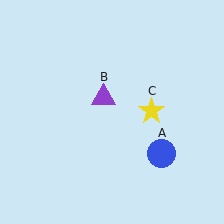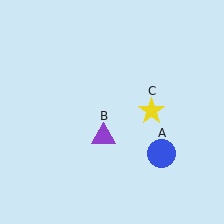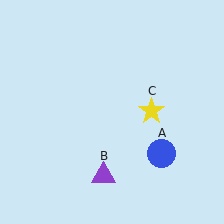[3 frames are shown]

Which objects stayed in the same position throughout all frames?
Blue circle (object A) and yellow star (object C) remained stationary.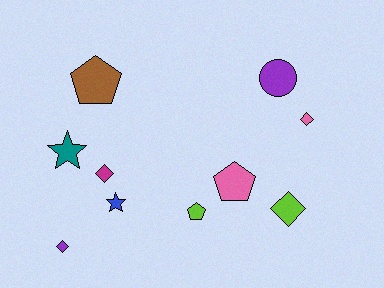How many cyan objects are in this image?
There are no cyan objects.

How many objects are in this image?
There are 10 objects.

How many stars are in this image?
There are 2 stars.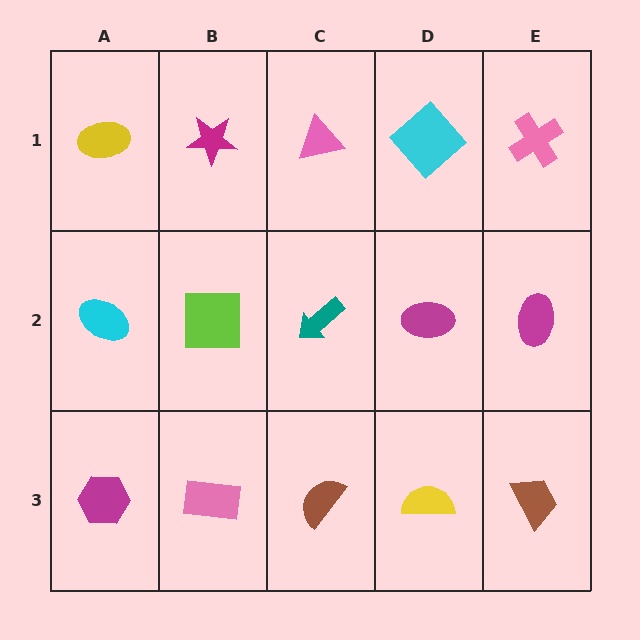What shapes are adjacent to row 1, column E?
A magenta ellipse (row 2, column E), a cyan diamond (row 1, column D).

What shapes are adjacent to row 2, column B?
A magenta star (row 1, column B), a pink rectangle (row 3, column B), a cyan ellipse (row 2, column A), a teal arrow (row 2, column C).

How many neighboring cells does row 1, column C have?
3.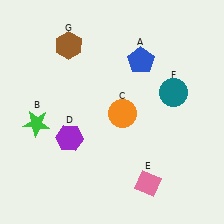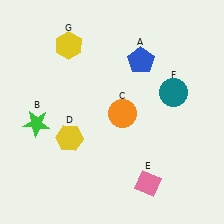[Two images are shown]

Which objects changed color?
D changed from purple to yellow. G changed from brown to yellow.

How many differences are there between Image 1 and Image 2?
There are 2 differences between the two images.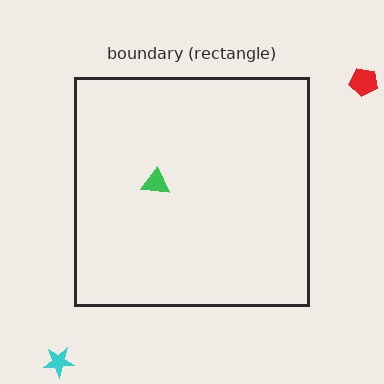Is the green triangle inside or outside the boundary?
Inside.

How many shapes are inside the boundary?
1 inside, 2 outside.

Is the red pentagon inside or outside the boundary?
Outside.